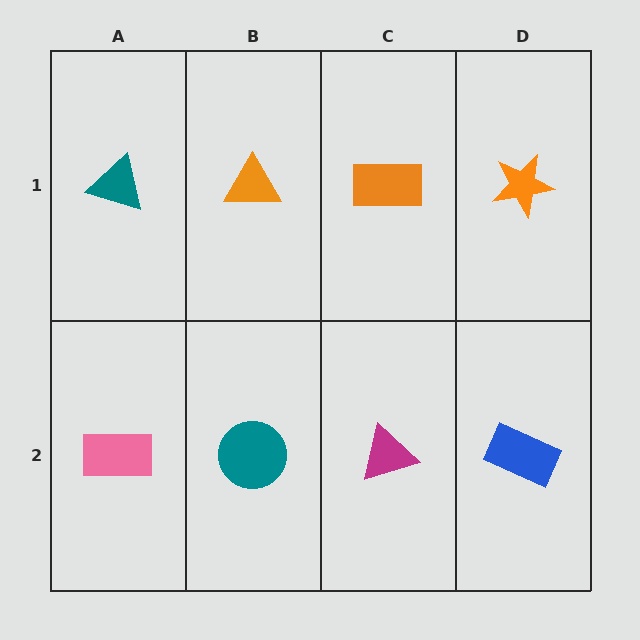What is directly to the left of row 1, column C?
An orange triangle.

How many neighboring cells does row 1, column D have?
2.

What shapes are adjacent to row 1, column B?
A teal circle (row 2, column B), a teal triangle (row 1, column A), an orange rectangle (row 1, column C).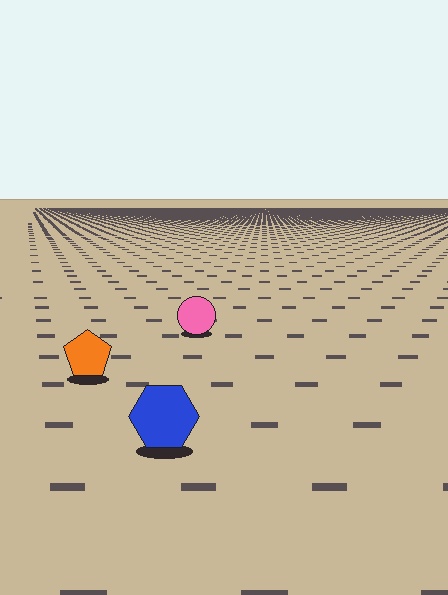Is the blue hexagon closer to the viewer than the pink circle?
Yes. The blue hexagon is closer — you can tell from the texture gradient: the ground texture is coarser near it.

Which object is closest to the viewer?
The blue hexagon is closest. The texture marks near it are larger and more spread out.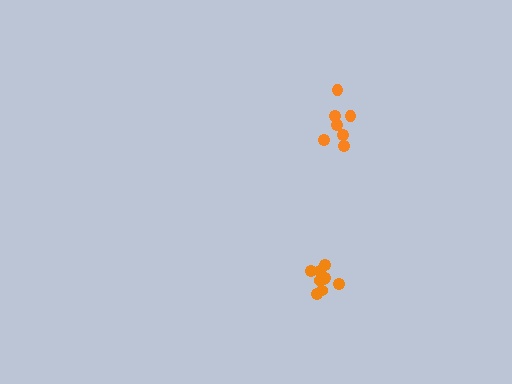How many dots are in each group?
Group 1: 9 dots, Group 2: 7 dots (16 total).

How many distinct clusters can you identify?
There are 2 distinct clusters.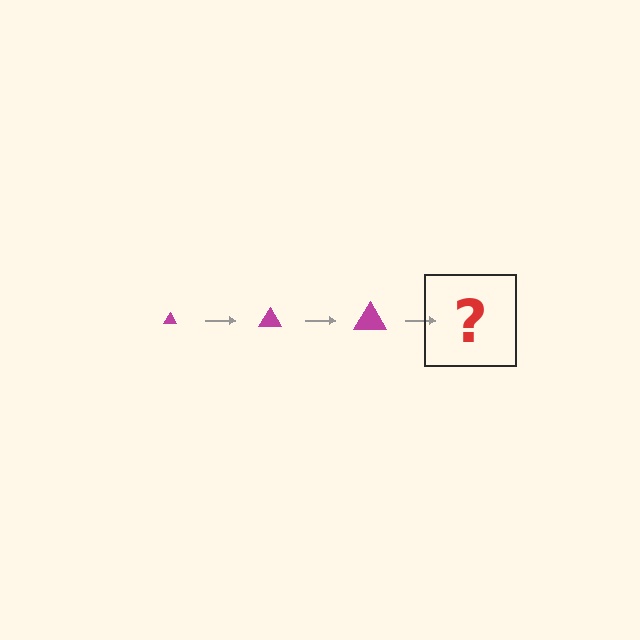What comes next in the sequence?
The next element should be a magenta triangle, larger than the previous one.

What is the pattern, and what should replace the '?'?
The pattern is that the triangle gets progressively larger each step. The '?' should be a magenta triangle, larger than the previous one.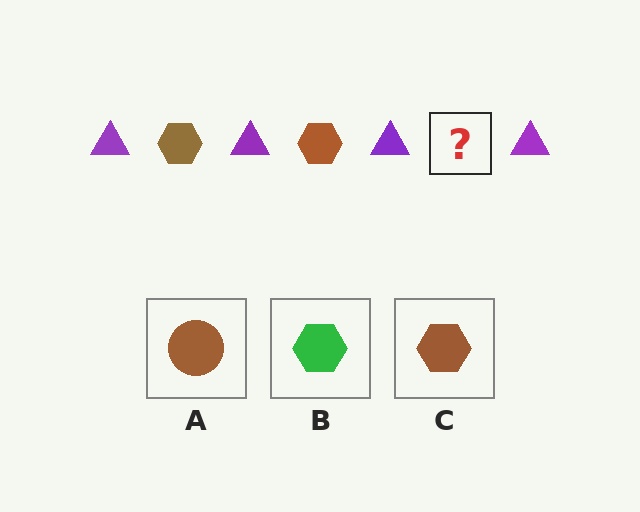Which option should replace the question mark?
Option C.